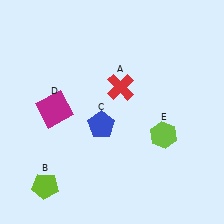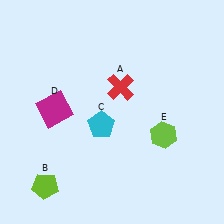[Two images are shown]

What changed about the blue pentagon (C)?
In Image 1, C is blue. In Image 2, it changed to cyan.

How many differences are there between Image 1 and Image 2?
There is 1 difference between the two images.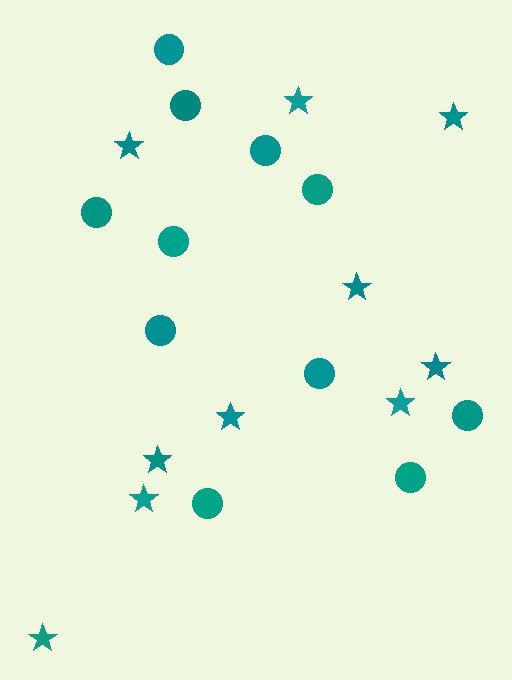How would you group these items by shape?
There are 2 groups: one group of circles (11) and one group of stars (10).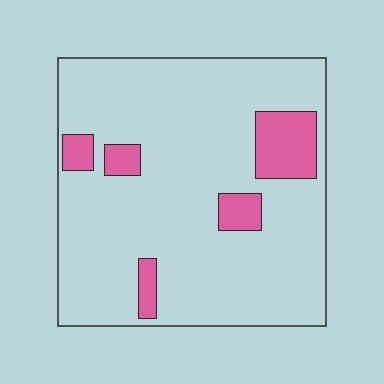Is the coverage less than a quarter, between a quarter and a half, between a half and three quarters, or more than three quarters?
Less than a quarter.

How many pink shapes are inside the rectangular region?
5.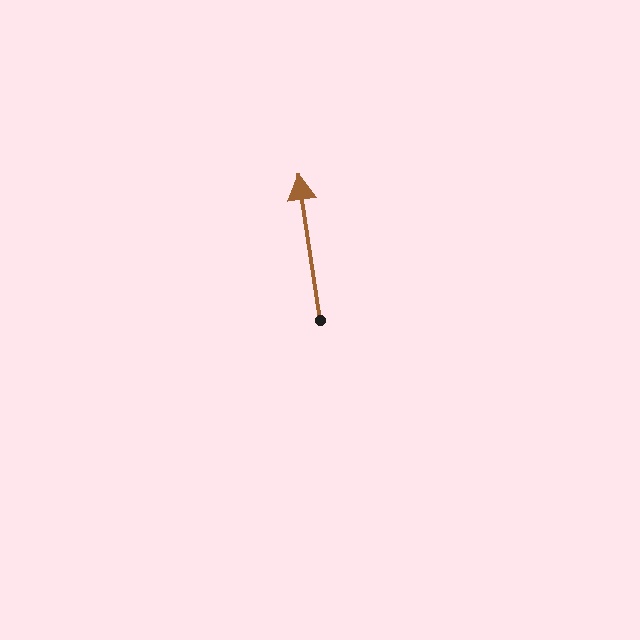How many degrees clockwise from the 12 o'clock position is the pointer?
Approximately 352 degrees.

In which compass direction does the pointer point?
North.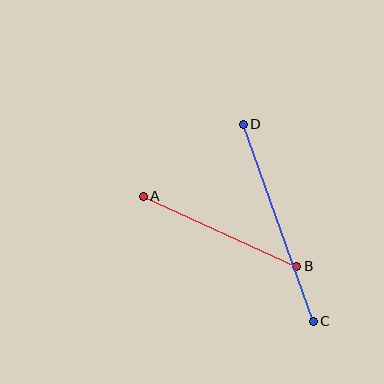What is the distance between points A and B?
The distance is approximately 169 pixels.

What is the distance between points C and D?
The distance is approximately 209 pixels.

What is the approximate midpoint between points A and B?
The midpoint is at approximately (220, 231) pixels.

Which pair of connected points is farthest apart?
Points C and D are farthest apart.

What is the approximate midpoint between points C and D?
The midpoint is at approximately (278, 223) pixels.